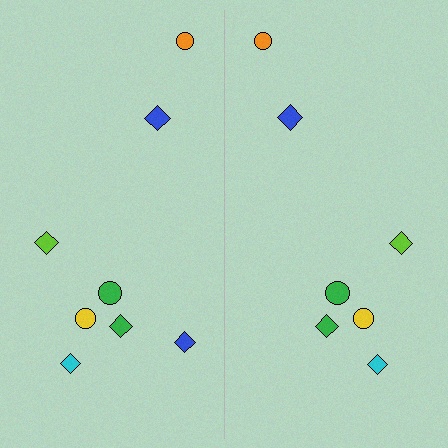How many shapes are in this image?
There are 15 shapes in this image.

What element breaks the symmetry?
A blue diamond is missing from the right side.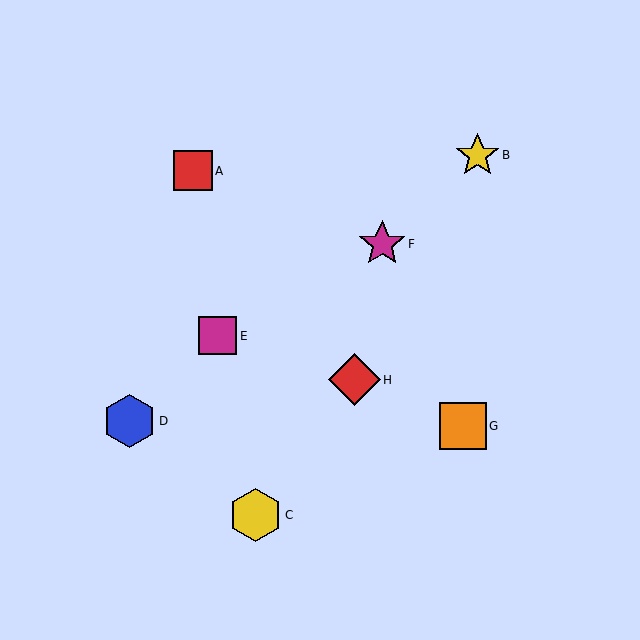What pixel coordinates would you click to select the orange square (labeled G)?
Click at (463, 426) to select the orange square G.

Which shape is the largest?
The yellow hexagon (labeled C) is the largest.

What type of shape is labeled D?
Shape D is a blue hexagon.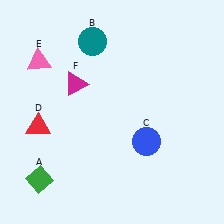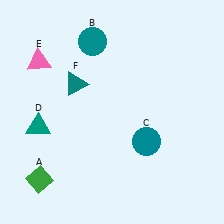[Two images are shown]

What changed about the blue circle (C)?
In Image 1, C is blue. In Image 2, it changed to teal.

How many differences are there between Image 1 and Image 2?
There are 3 differences between the two images.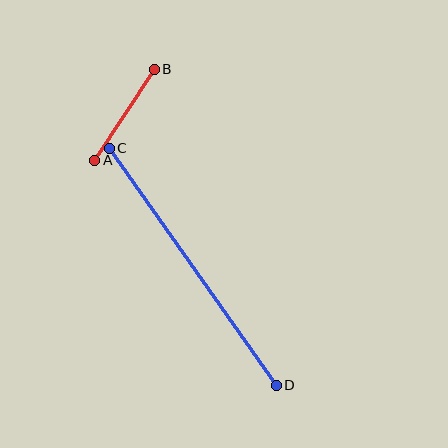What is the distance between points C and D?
The distance is approximately 290 pixels.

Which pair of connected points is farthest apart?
Points C and D are farthest apart.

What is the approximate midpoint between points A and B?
The midpoint is at approximately (124, 115) pixels.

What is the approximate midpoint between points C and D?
The midpoint is at approximately (193, 267) pixels.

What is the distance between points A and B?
The distance is approximately 109 pixels.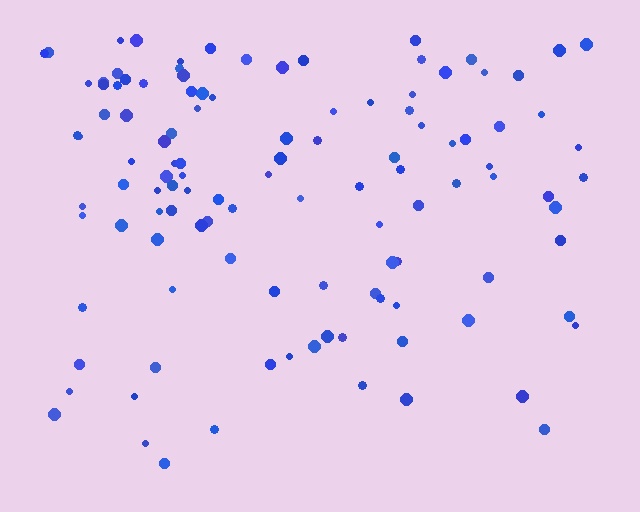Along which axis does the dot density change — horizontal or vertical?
Vertical.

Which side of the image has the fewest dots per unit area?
The bottom.